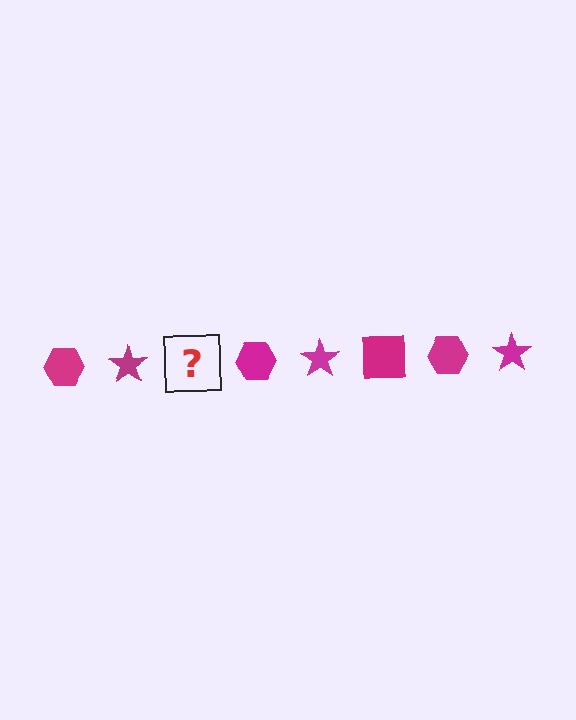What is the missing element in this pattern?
The missing element is a magenta square.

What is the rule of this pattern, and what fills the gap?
The rule is that the pattern cycles through hexagon, star, square shapes in magenta. The gap should be filled with a magenta square.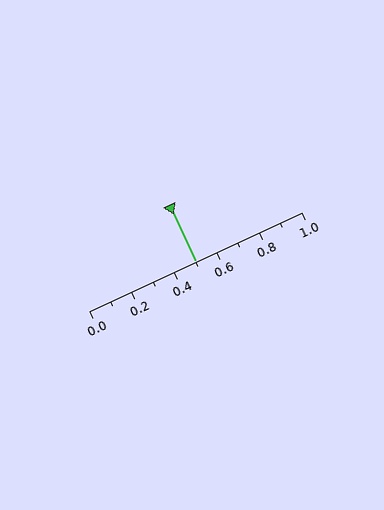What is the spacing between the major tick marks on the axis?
The major ticks are spaced 0.2 apart.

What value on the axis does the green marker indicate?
The marker indicates approximately 0.5.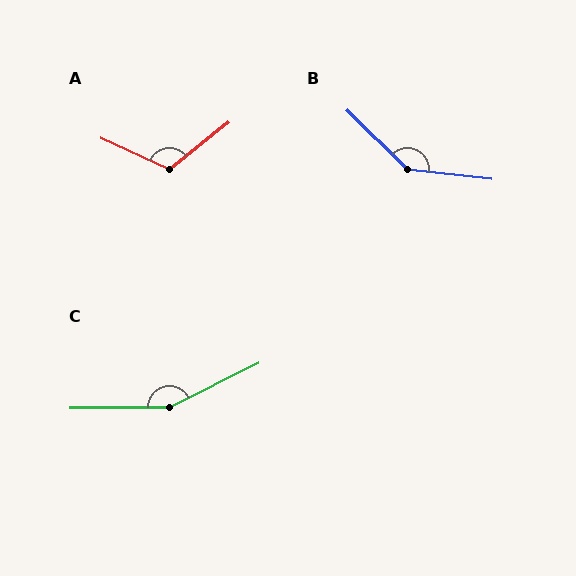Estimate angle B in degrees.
Approximately 141 degrees.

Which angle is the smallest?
A, at approximately 116 degrees.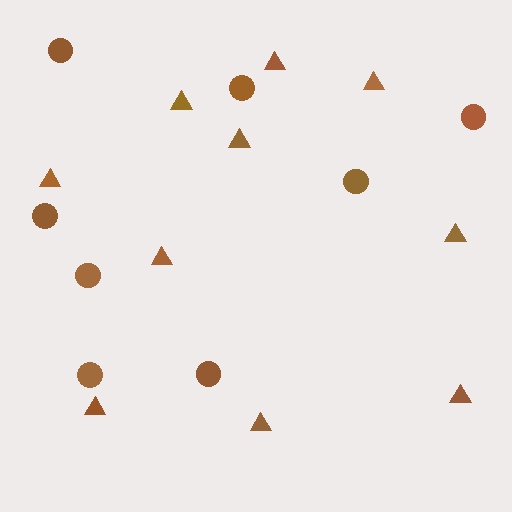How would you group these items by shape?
There are 2 groups: one group of circles (8) and one group of triangles (10).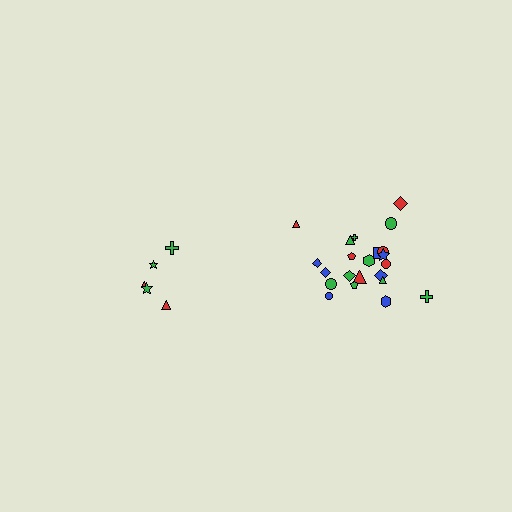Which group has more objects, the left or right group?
The right group.